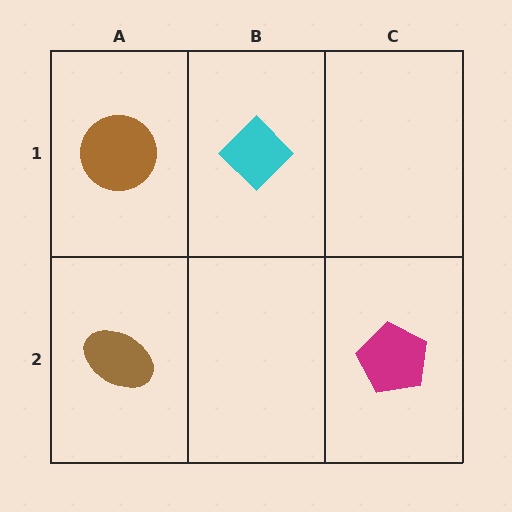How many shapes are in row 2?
2 shapes.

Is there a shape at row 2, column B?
No, that cell is empty.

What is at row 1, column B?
A cyan diamond.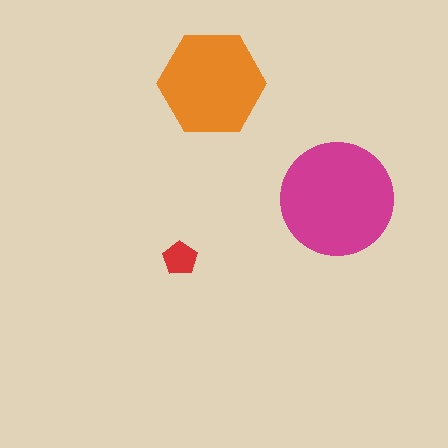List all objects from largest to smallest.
The magenta circle, the orange hexagon, the red pentagon.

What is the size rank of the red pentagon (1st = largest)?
3rd.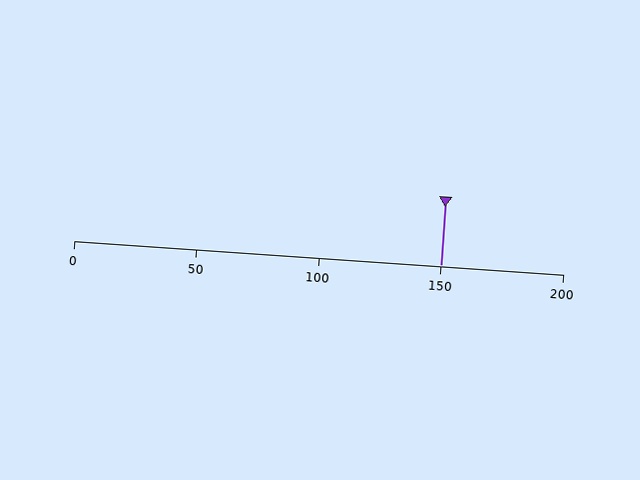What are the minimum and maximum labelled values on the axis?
The axis runs from 0 to 200.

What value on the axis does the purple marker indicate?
The marker indicates approximately 150.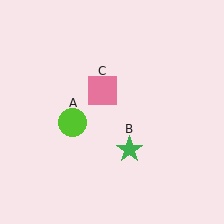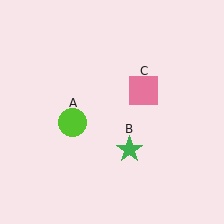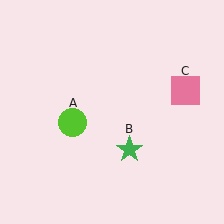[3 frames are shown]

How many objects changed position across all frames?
1 object changed position: pink square (object C).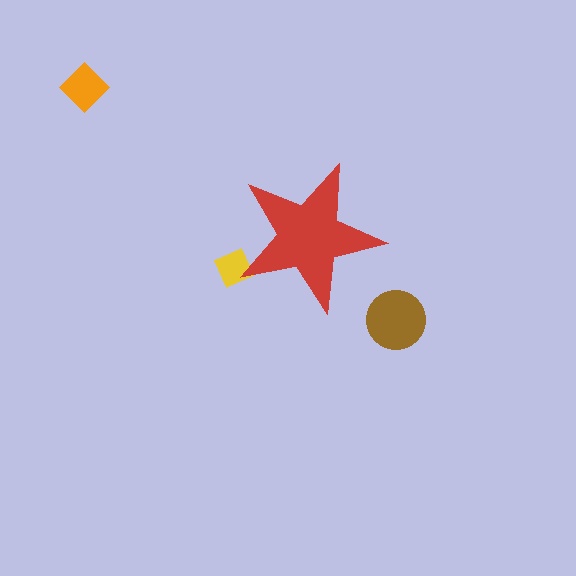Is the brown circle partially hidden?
No, the brown circle is fully visible.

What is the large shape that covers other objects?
A red star.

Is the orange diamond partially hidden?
No, the orange diamond is fully visible.